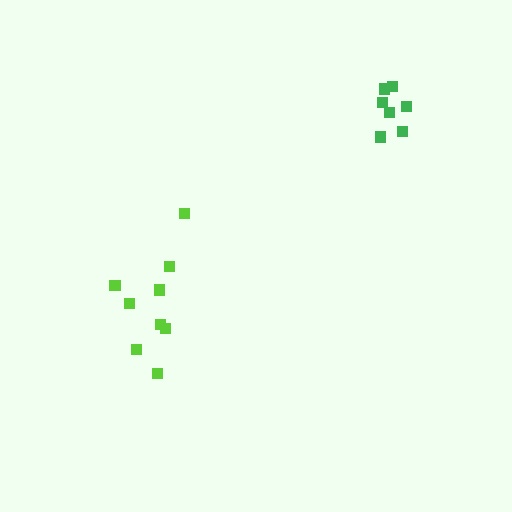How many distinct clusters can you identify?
There are 2 distinct clusters.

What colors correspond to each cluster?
The clusters are colored: lime, green.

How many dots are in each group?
Group 1: 9 dots, Group 2: 7 dots (16 total).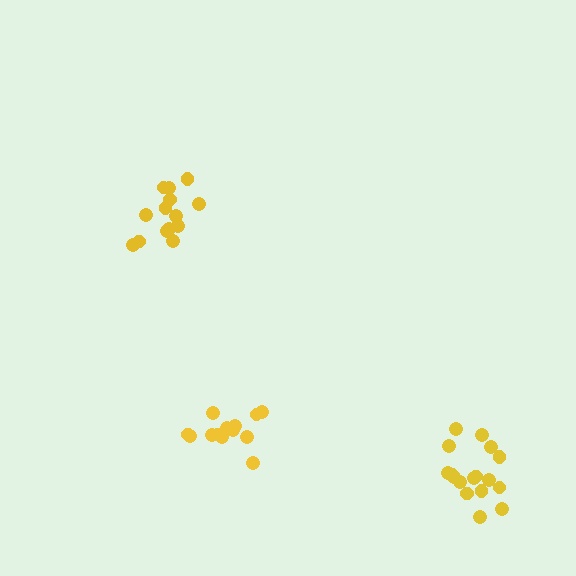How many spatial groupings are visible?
There are 3 spatial groupings.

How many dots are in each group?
Group 1: 14 dots, Group 2: 17 dots, Group 3: 13 dots (44 total).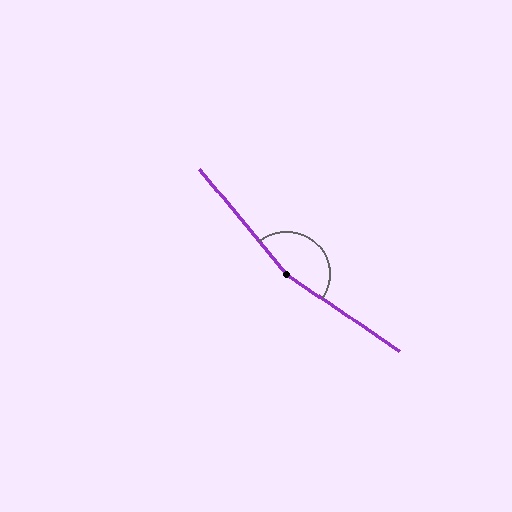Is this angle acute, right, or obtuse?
It is obtuse.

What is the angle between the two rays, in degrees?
Approximately 164 degrees.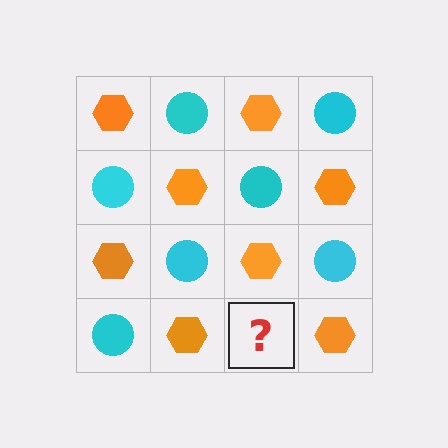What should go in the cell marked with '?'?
The missing cell should contain a cyan circle.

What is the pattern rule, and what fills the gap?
The rule is that it alternates orange hexagon and cyan circle in a checkerboard pattern. The gap should be filled with a cyan circle.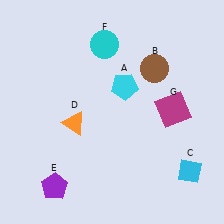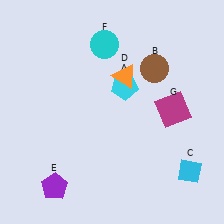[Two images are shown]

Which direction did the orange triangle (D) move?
The orange triangle (D) moved right.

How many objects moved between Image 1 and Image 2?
1 object moved between the two images.